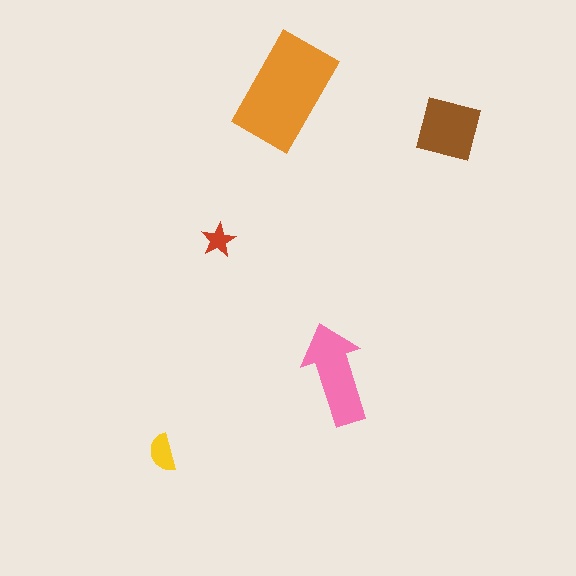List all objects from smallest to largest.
The red star, the yellow semicircle, the brown square, the pink arrow, the orange rectangle.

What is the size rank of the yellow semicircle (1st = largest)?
4th.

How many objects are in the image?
There are 5 objects in the image.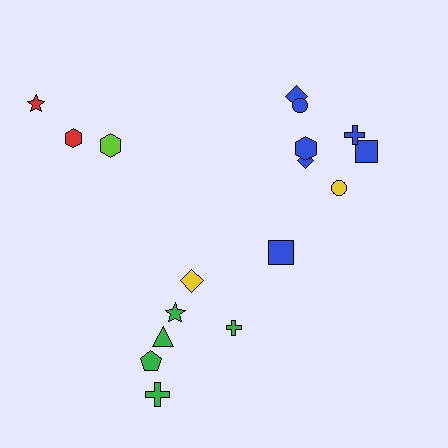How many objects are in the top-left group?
There are 3 objects.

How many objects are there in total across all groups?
There are 17 objects.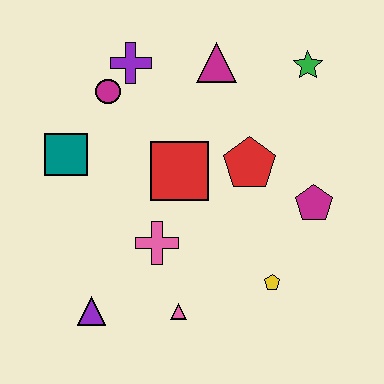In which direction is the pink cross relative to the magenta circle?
The pink cross is below the magenta circle.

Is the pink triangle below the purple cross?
Yes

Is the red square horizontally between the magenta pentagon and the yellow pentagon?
No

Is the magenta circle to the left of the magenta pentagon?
Yes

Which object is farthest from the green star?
The purple triangle is farthest from the green star.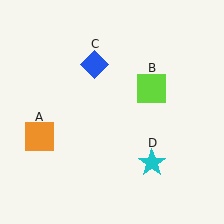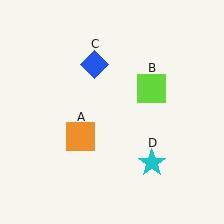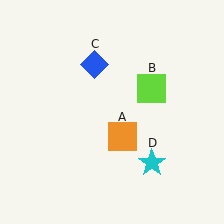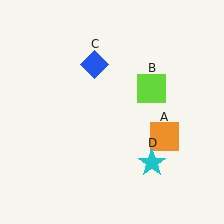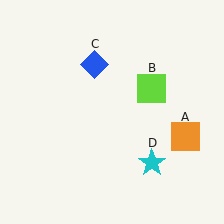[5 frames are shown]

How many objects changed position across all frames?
1 object changed position: orange square (object A).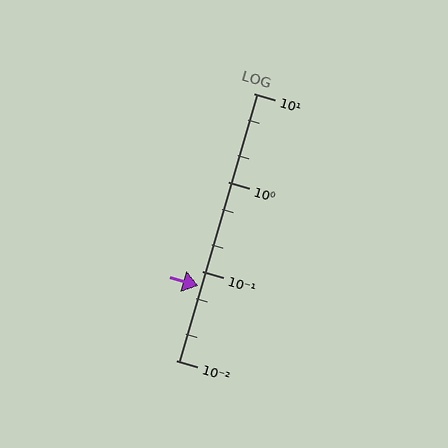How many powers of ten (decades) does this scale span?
The scale spans 3 decades, from 0.01 to 10.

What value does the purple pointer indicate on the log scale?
The pointer indicates approximately 0.069.